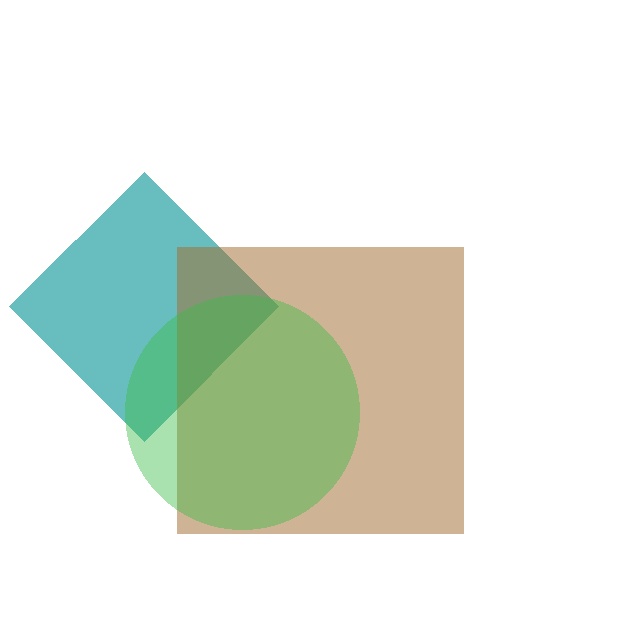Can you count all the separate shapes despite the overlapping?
Yes, there are 3 separate shapes.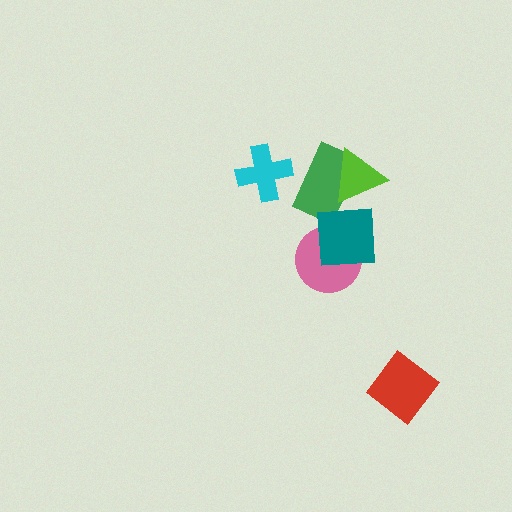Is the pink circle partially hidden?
Yes, it is partially covered by another shape.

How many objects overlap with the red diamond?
0 objects overlap with the red diamond.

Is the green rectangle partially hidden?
Yes, it is partially covered by another shape.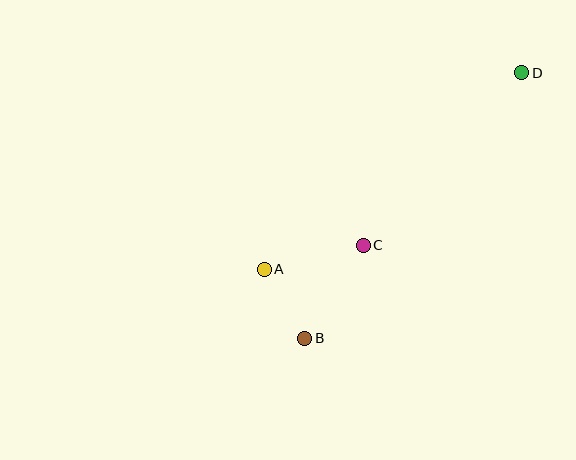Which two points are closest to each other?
Points A and B are closest to each other.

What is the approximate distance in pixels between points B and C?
The distance between B and C is approximately 110 pixels.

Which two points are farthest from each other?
Points B and D are farthest from each other.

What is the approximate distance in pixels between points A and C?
The distance between A and C is approximately 102 pixels.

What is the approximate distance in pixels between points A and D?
The distance between A and D is approximately 324 pixels.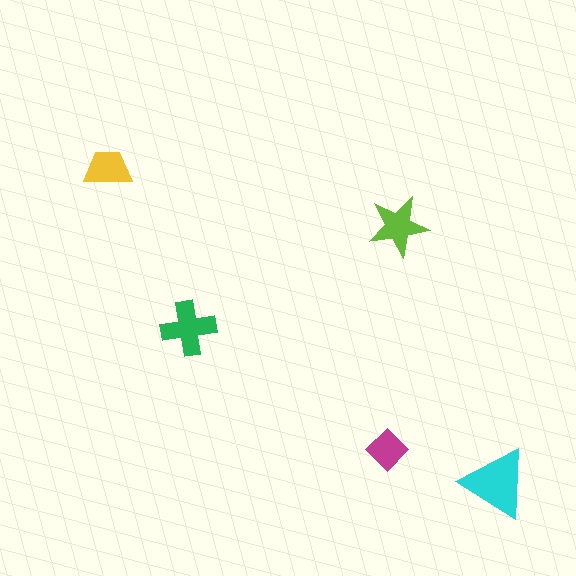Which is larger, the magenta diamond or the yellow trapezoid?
The yellow trapezoid.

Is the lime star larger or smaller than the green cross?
Smaller.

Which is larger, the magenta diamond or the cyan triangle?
The cyan triangle.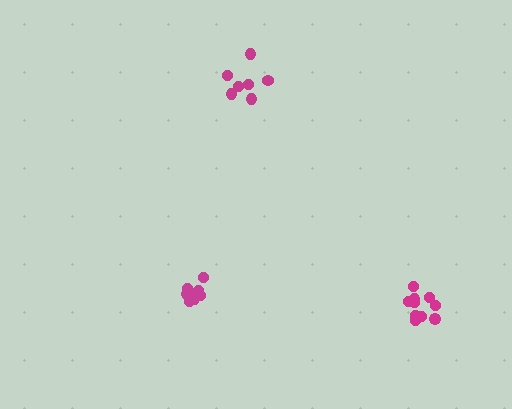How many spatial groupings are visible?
There are 3 spatial groupings.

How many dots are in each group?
Group 1: 8 dots, Group 2: 7 dots, Group 3: 11 dots (26 total).